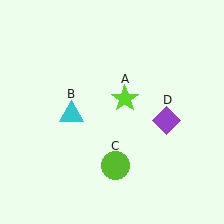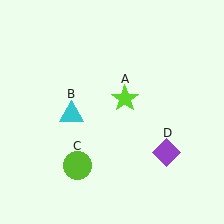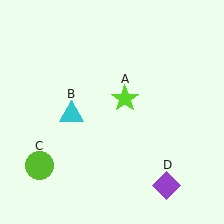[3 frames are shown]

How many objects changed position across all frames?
2 objects changed position: lime circle (object C), purple diamond (object D).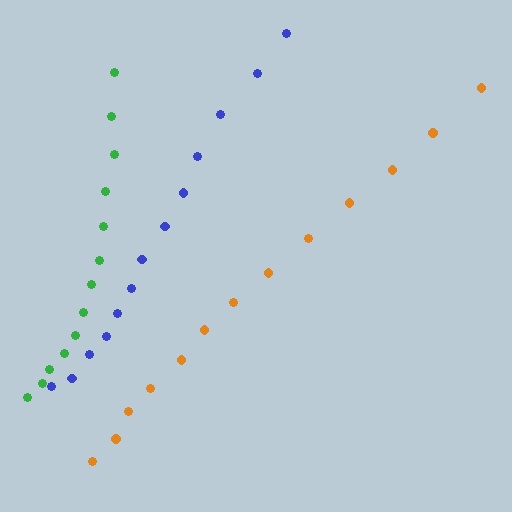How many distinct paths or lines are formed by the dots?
There are 3 distinct paths.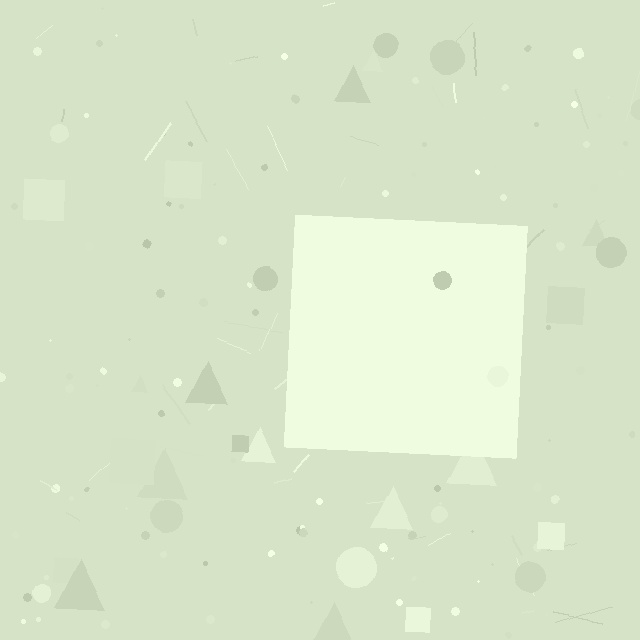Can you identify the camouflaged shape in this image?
The camouflaged shape is a square.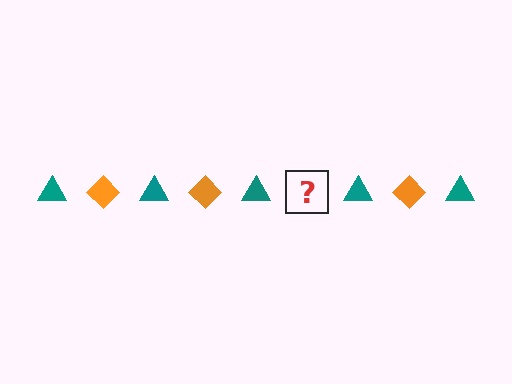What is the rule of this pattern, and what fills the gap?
The rule is that the pattern alternates between teal triangle and orange diamond. The gap should be filled with an orange diamond.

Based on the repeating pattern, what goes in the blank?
The blank should be an orange diamond.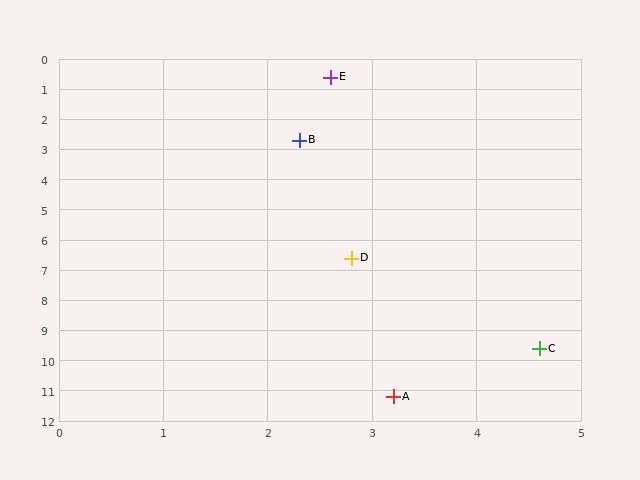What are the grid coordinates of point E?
Point E is at approximately (2.6, 0.6).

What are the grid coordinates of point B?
Point B is at approximately (2.3, 2.7).